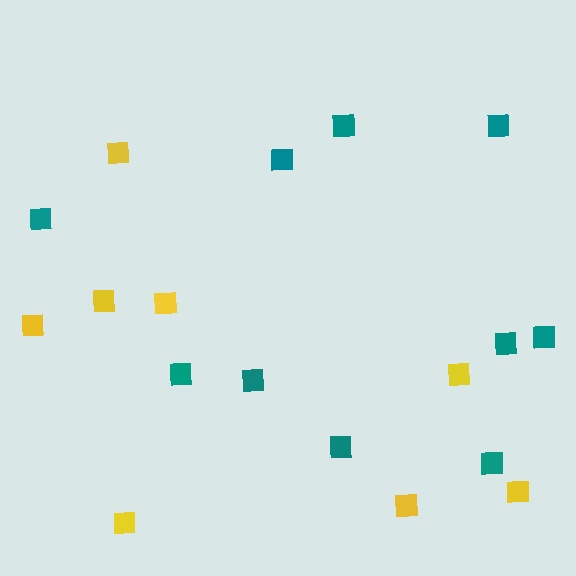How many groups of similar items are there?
There are 2 groups: one group of teal squares (10) and one group of yellow squares (8).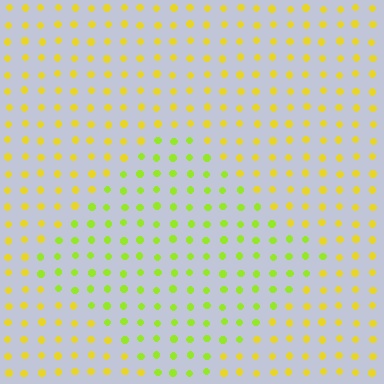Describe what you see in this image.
The image is filled with small yellow elements in a uniform arrangement. A diamond-shaped region is visible where the elements are tinted to a slightly different hue, forming a subtle color boundary.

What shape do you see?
I see a diamond.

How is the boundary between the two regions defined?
The boundary is defined purely by a slight shift in hue (about 32 degrees). Spacing, size, and orientation are identical on both sides.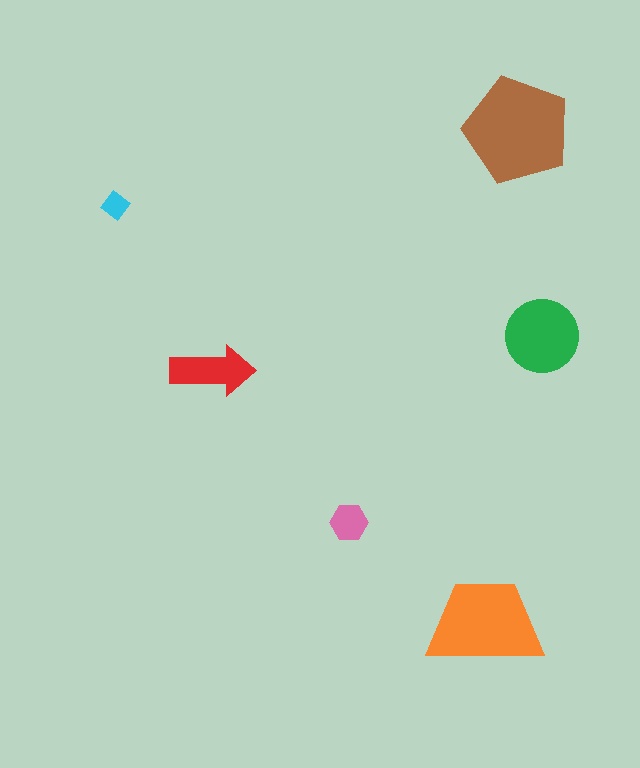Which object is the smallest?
The cyan diamond.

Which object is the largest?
The brown pentagon.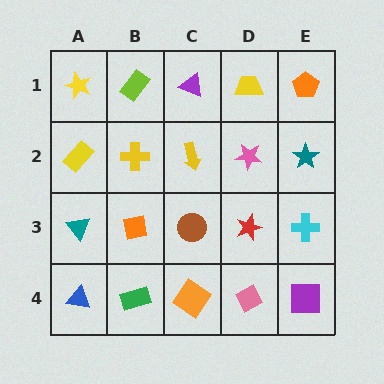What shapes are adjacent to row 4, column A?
A teal triangle (row 3, column A), a green rectangle (row 4, column B).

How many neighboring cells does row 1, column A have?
2.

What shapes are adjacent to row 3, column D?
A pink star (row 2, column D), a pink diamond (row 4, column D), a brown circle (row 3, column C), a cyan cross (row 3, column E).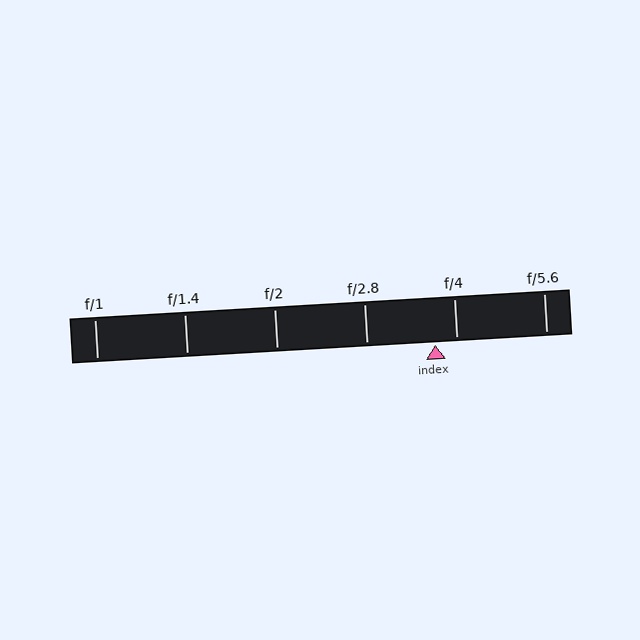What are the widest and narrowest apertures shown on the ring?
The widest aperture shown is f/1 and the narrowest is f/5.6.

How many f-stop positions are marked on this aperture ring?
There are 6 f-stop positions marked.